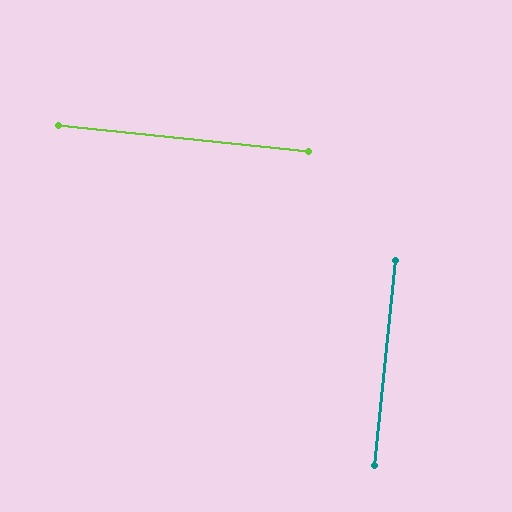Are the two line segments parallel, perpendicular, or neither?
Perpendicular — they meet at approximately 90°.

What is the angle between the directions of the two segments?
Approximately 90 degrees.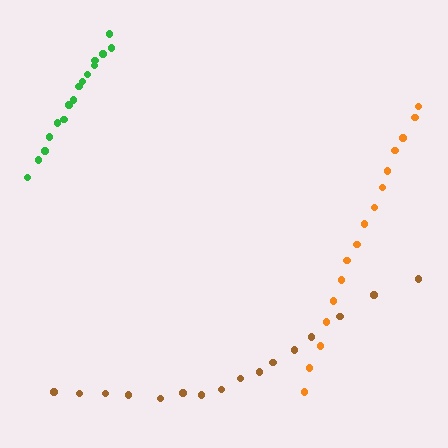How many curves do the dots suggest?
There are 3 distinct paths.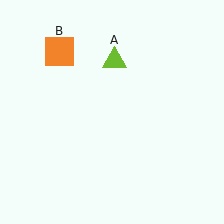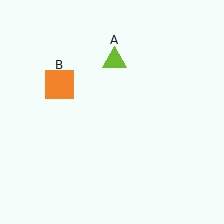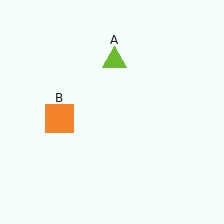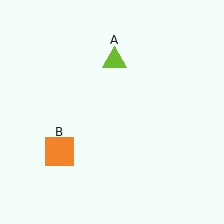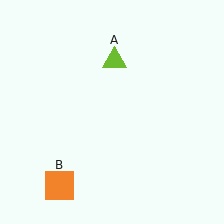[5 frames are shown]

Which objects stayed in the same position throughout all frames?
Lime triangle (object A) remained stationary.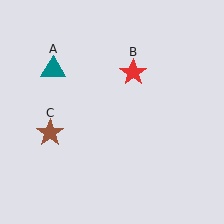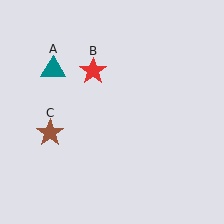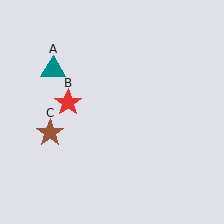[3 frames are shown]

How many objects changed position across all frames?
1 object changed position: red star (object B).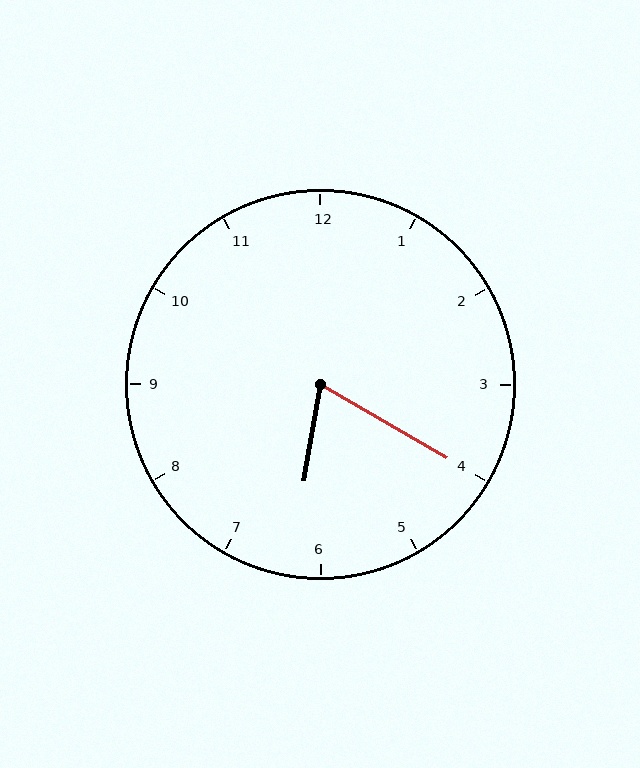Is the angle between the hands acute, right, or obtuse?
It is acute.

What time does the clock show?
6:20.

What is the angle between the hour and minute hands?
Approximately 70 degrees.